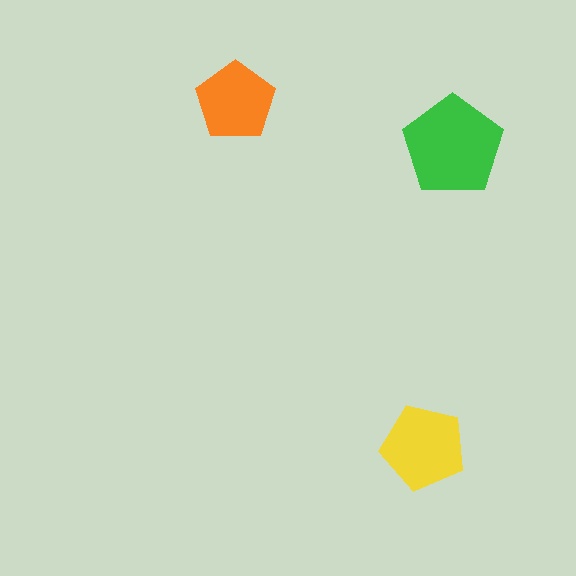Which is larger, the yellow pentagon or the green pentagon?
The green one.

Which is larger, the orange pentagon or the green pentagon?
The green one.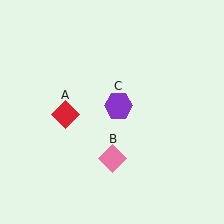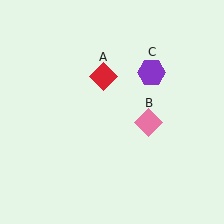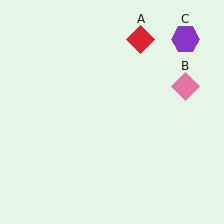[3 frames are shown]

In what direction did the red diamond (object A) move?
The red diamond (object A) moved up and to the right.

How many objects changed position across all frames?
3 objects changed position: red diamond (object A), pink diamond (object B), purple hexagon (object C).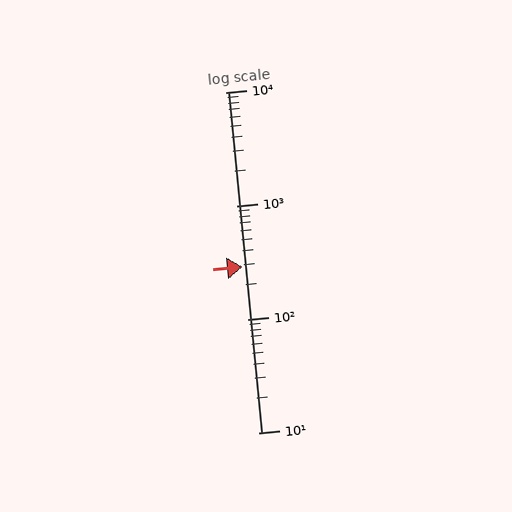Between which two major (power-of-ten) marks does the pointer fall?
The pointer is between 100 and 1000.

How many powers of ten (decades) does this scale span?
The scale spans 3 decades, from 10 to 10000.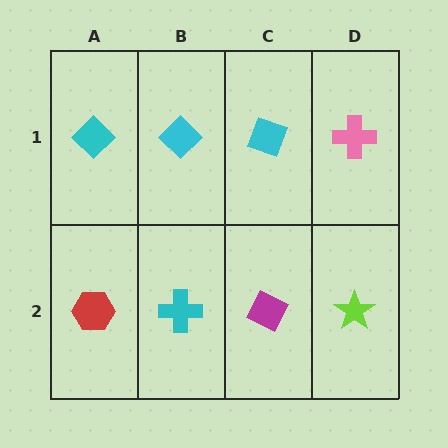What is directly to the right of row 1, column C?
A pink cross.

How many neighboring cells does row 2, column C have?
3.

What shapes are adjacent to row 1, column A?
A red hexagon (row 2, column A), a cyan diamond (row 1, column B).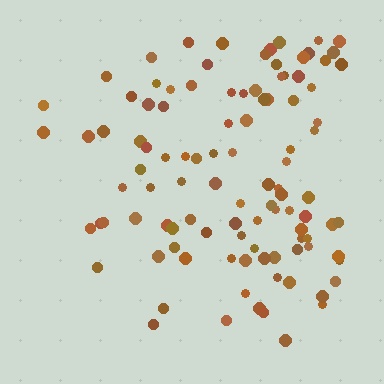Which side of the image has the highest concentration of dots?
The right.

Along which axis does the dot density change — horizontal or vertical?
Horizontal.